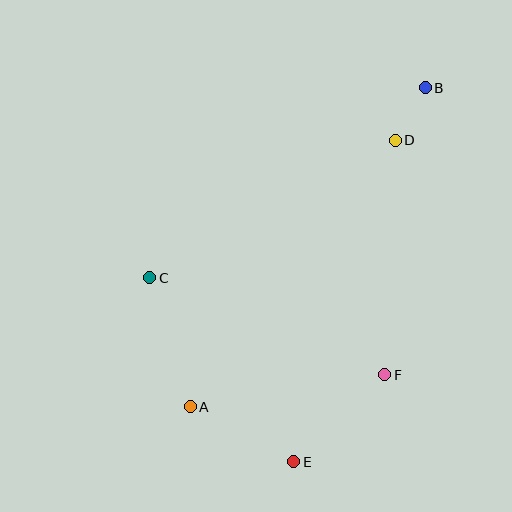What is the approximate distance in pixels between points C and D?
The distance between C and D is approximately 282 pixels.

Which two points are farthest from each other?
Points B and E are farthest from each other.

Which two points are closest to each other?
Points B and D are closest to each other.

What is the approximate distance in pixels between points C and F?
The distance between C and F is approximately 254 pixels.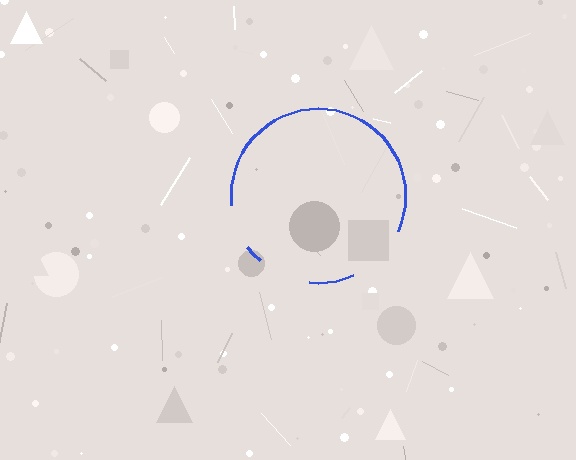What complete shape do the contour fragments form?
The contour fragments form a circle.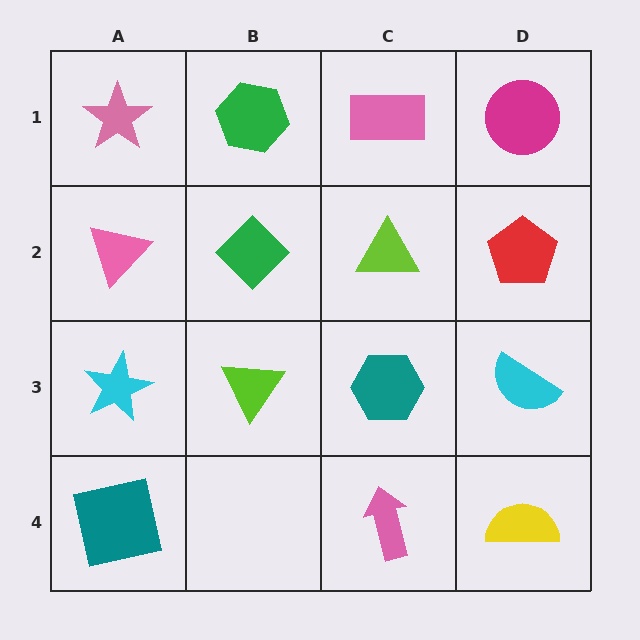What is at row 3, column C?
A teal hexagon.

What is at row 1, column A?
A pink star.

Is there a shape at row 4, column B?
No, that cell is empty.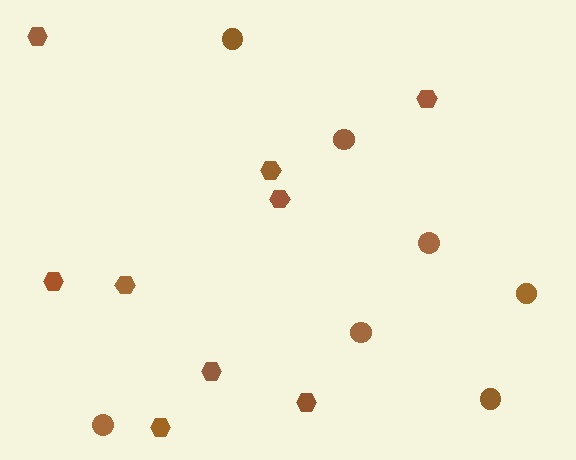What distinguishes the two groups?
There are 2 groups: one group of circles (7) and one group of hexagons (9).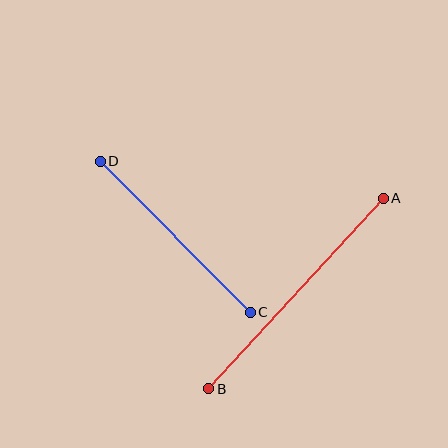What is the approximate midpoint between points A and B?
The midpoint is at approximately (296, 294) pixels.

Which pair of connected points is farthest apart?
Points A and B are farthest apart.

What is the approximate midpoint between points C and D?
The midpoint is at approximately (175, 237) pixels.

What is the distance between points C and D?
The distance is approximately 213 pixels.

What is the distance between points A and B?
The distance is approximately 258 pixels.